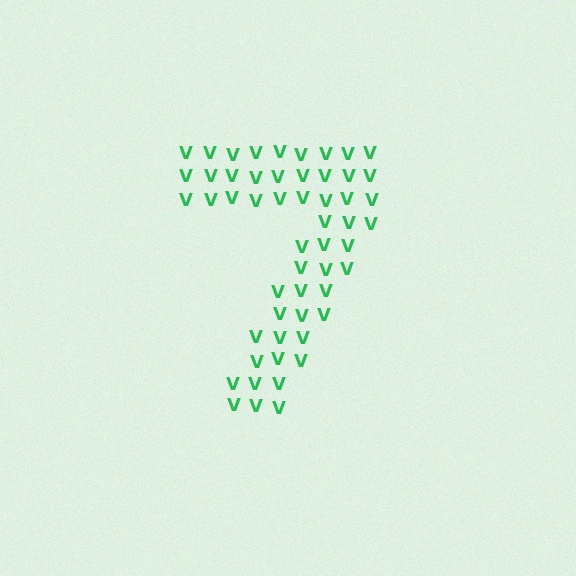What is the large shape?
The large shape is the digit 7.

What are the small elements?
The small elements are letter V's.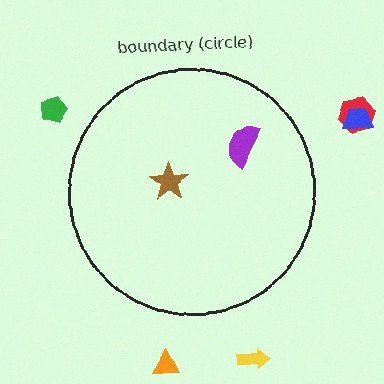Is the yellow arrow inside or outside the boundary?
Outside.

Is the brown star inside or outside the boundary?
Inside.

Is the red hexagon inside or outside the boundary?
Outside.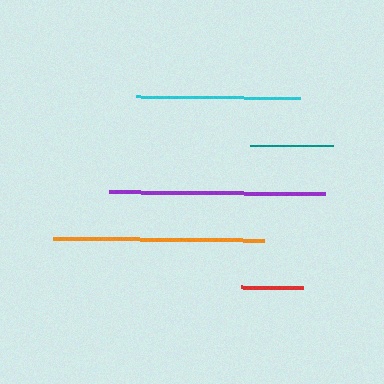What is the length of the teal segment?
The teal segment is approximately 83 pixels long.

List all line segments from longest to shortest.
From longest to shortest: purple, orange, cyan, teal, red.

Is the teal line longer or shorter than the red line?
The teal line is longer than the red line.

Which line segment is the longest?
The purple line is the longest at approximately 216 pixels.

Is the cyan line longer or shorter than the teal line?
The cyan line is longer than the teal line.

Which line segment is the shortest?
The red line is the shortest at approximately 62 pixels.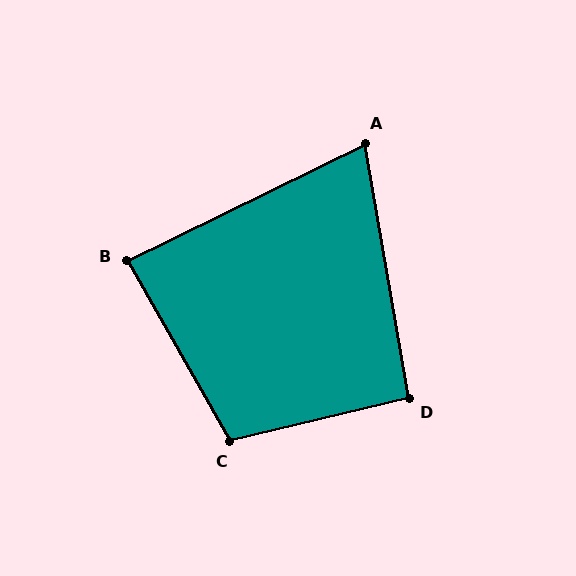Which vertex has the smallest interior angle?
A, at approximately 74 degrees.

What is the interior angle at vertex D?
Approximately 94 degrees (approximately right).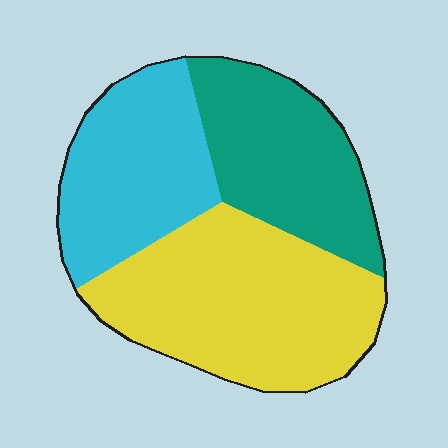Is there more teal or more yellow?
Yellow.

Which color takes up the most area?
Yellow, at roughly 45%.